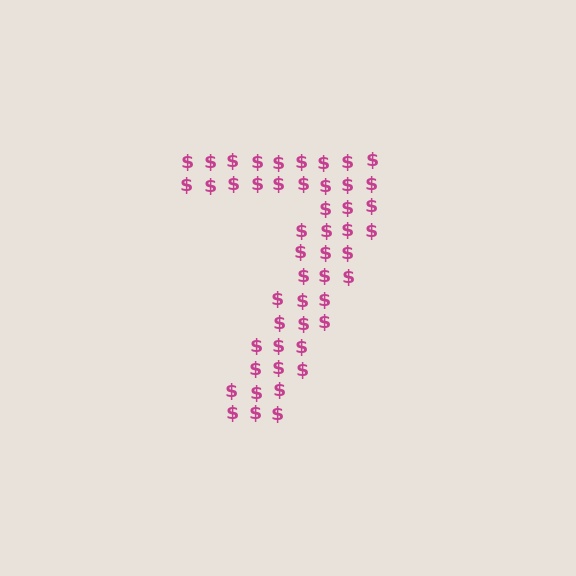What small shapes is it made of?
It is made of small dollar signs.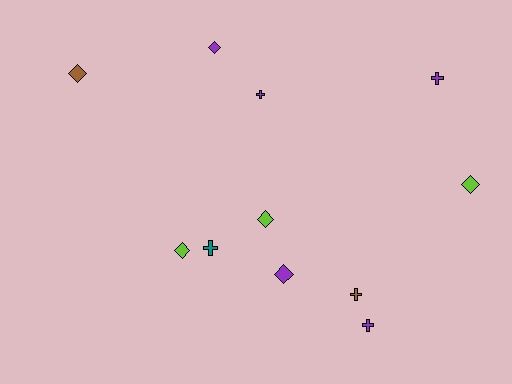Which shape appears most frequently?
Diamond, with 6 objects.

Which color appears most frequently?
Purple, with 5 objects.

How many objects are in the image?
There are 11 objects.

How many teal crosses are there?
There is 1 teal cross.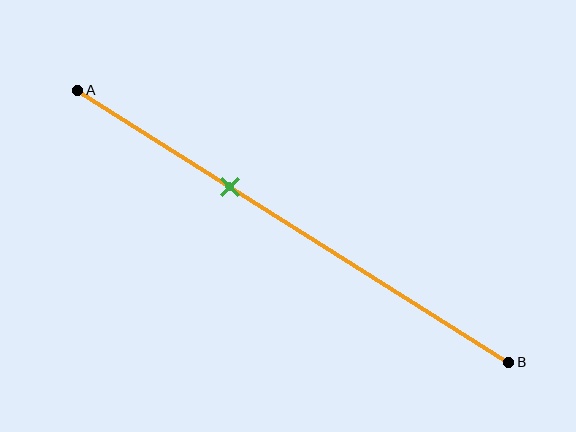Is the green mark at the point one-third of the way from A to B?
Yes, the mark is approximately at the one-third point.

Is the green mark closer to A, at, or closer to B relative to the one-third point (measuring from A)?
The green mark is approximately at the one-third point of segment AB.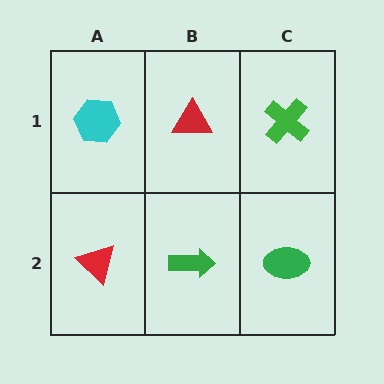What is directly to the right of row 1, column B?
A green cross.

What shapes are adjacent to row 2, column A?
A cyan hexagon (row 1, column A), a green arrow (row 2, column B).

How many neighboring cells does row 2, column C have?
2.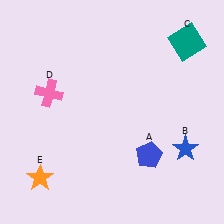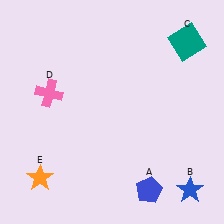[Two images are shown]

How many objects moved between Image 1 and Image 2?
2 objects moved between the two images.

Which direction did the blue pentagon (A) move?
The blue pentagon (A) moved down.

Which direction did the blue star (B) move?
The blue star (B) moved down.